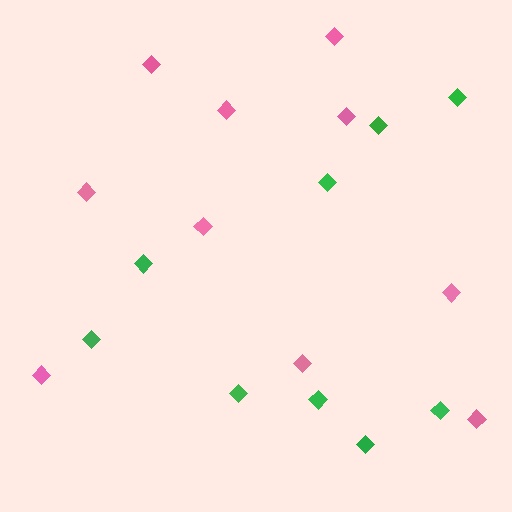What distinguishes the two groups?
There are 2 groups: one group of pink diamonds (10) and one group of green diamonds (9).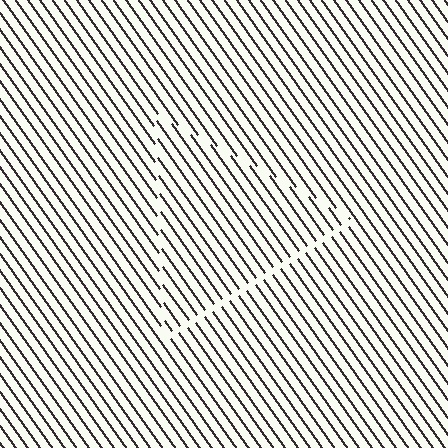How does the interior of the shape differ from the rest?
The interior of the shape contains the same grating, shifted by half a period — the contour is defined by the phase discontinuity where line-ends from the inner and outer gratings abut.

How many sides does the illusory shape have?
3 sides — the line-ends trace a triangle.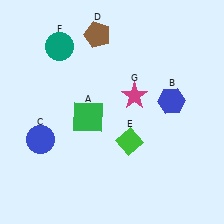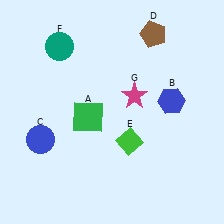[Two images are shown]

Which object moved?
The brown pentagon (D) moved right.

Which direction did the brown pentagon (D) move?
The brown pentagon (D) moved right.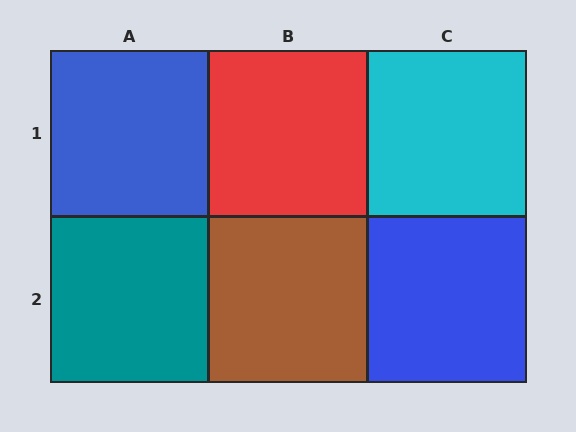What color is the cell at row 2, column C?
Blue.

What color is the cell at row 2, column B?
Brown.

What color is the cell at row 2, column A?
Teal.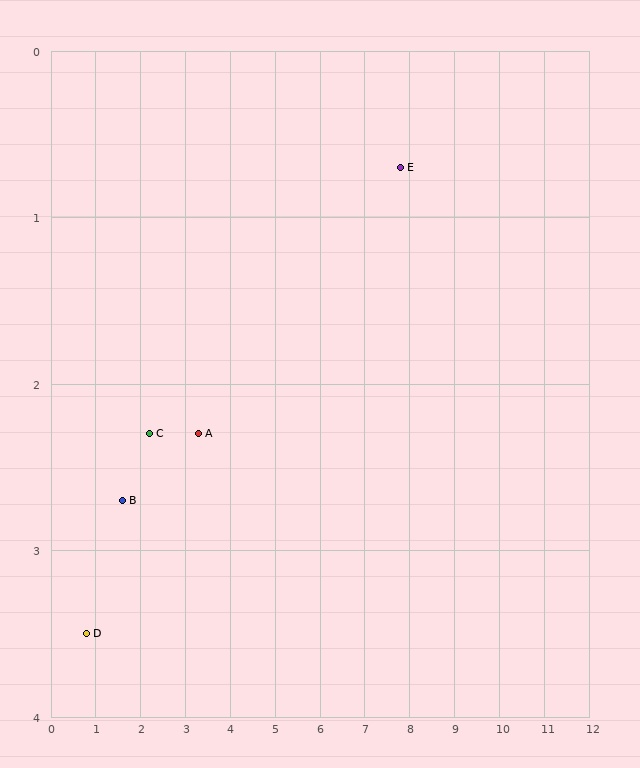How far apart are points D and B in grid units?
Points D and B are about 1.1 grid units apart.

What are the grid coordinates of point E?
Point E is at approximately (7.8, 0.7).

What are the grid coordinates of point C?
Point C is at approximately (2.2, 2.3).